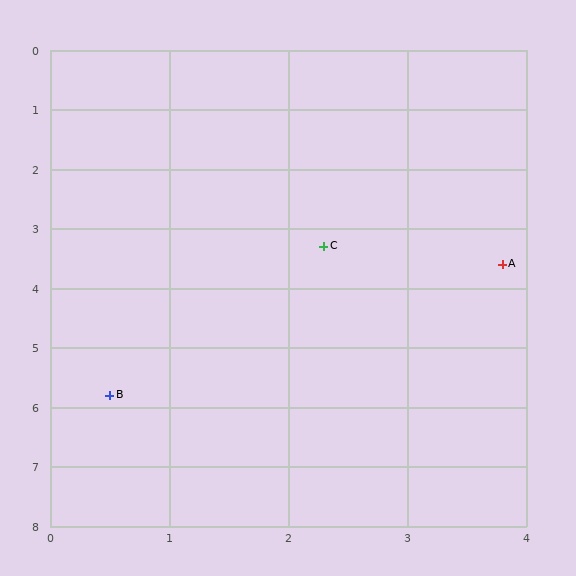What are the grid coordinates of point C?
Point C is at approximately (2.3, 3.3).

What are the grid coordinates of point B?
Point B is at approximately (0.5, 5.8).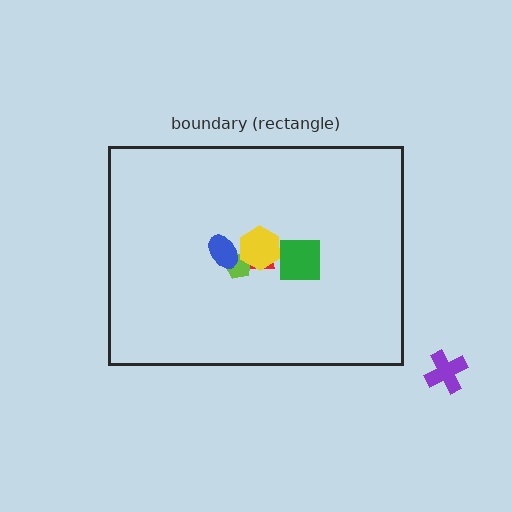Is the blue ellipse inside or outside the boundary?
Inside.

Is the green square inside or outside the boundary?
Inside.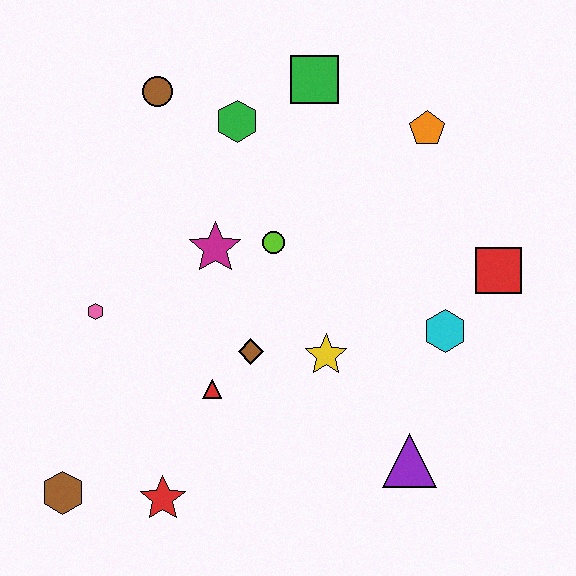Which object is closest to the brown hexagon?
The red star is closest to the brown hexagon.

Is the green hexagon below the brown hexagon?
No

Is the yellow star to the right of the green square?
Yes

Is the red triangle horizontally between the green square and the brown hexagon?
Yes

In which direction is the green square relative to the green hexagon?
The green square is to the right of the green hexagon.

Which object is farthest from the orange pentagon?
The brown hexagon is farthest from the orange pentagon.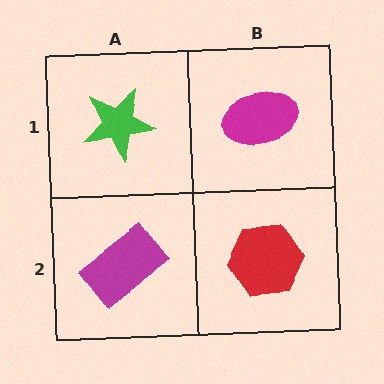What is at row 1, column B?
A magenta ellipse.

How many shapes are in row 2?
2 shapes.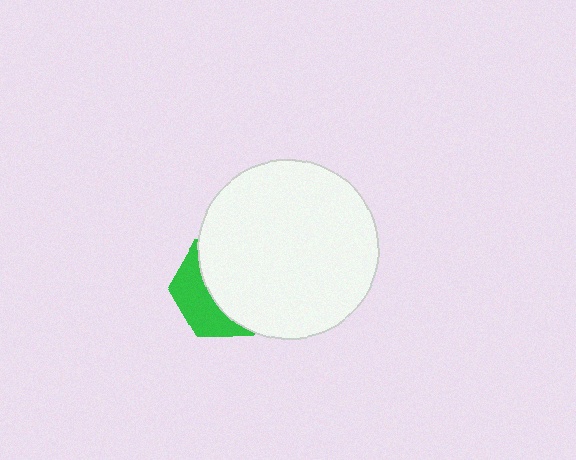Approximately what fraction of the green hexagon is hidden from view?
Roughly 63% of the green hexagon is hidden behind the white circle.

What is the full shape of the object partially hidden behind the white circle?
The partially hidden object is a green hexagon.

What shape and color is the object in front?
The object in front is a white circle.